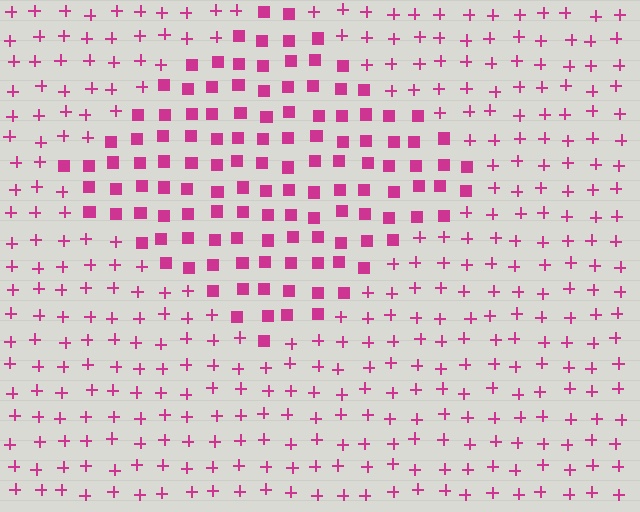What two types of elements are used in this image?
The image uses squares inside the diamond region and plus signs outside it.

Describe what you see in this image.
The image is filled with small magenta elements arranged in a uniform grid. A diamond-shaped region contains squares, while the surrounding area contains plus signs. The boundary is defined purely by the change in element shape.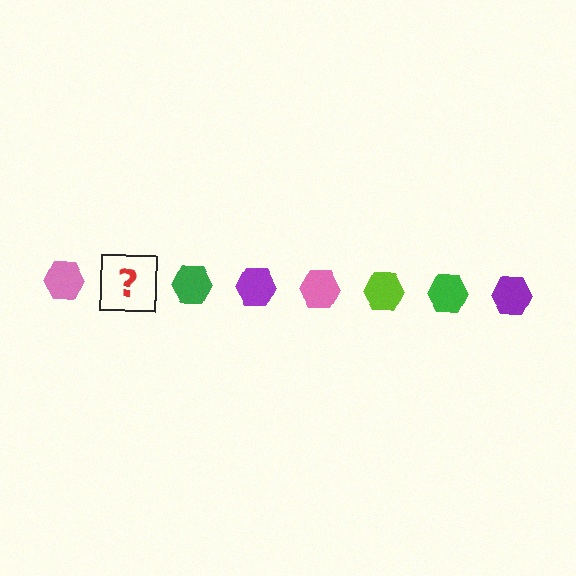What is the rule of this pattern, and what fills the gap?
The rule is that the pattern cycles through pink, lime, green, purple hexagons. The gap should be filled with a lime hexagon.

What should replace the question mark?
The question mark should be replaced with a lime hexagon.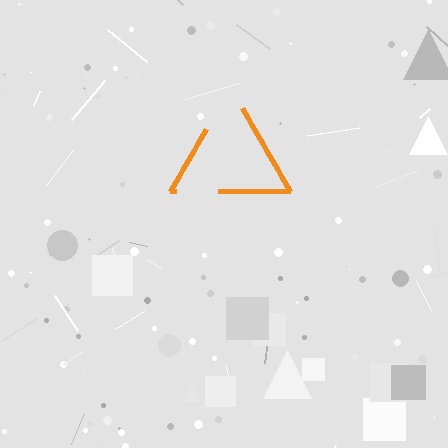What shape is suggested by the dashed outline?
The dashed outline suggests a triangle.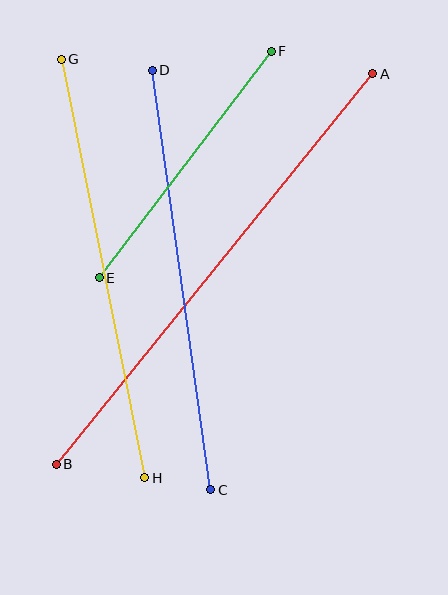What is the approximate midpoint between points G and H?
The midpoint is at approximately (103, 269) pixels.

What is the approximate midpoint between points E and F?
The midpoint is at approximately (185, 165) pixels.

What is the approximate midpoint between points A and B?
The midpoint is at approximately (214, 269) pixels.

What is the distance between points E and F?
The distance is approximately 284 pixels.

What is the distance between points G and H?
The distance is approximately 427 pixels.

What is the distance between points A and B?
The distance is approximately 503 pixels.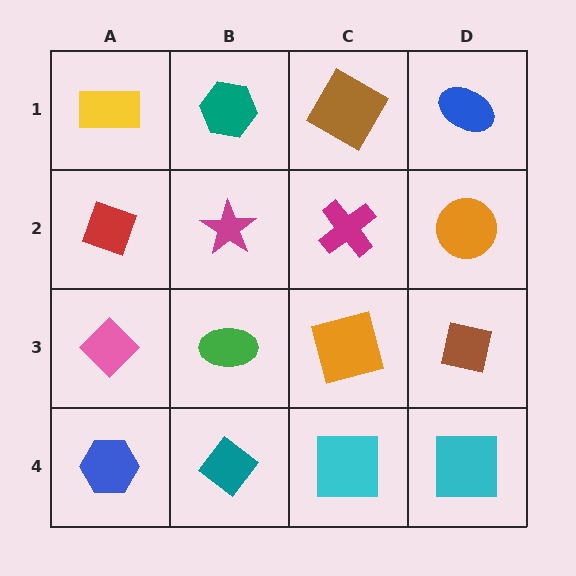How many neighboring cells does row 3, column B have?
4.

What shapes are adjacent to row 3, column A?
A red diamond (row 2, column A), a blue hexagon (row 4, column A), a green ellipse (row 3, column B).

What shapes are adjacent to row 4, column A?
A pink diamond (row 3, column A), a teal diamond (row 4, column B).